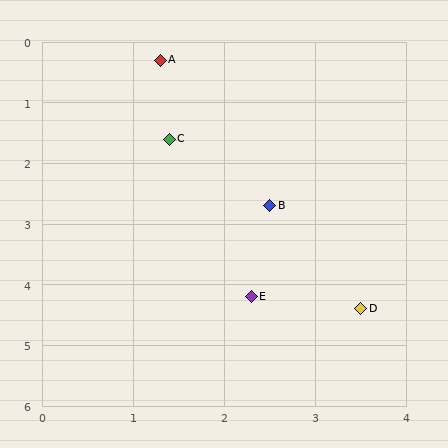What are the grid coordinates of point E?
Point E is at approximately (2.3, 4.2).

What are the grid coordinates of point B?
Point B is at approximately (2.5, 2.7).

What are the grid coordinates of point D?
Point D is at approximately (3.5, 4.4).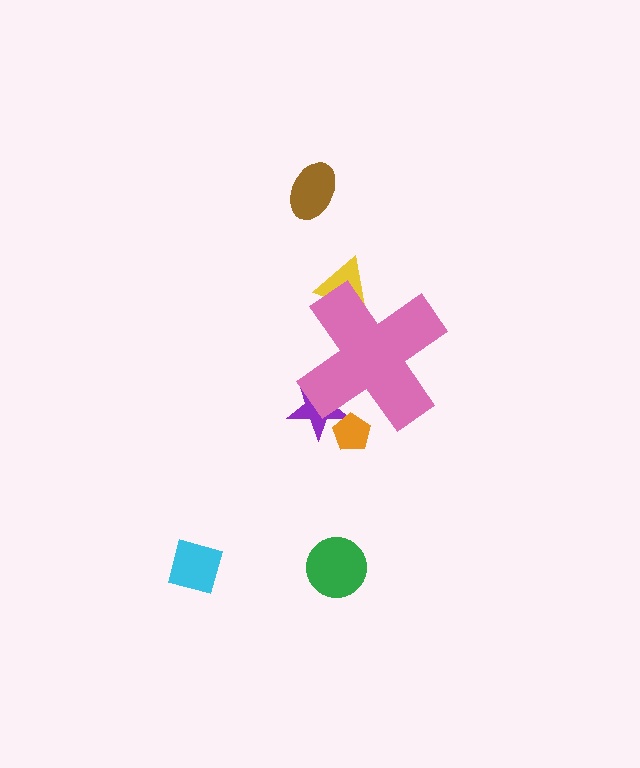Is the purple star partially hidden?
Yes, the purple star is partially hidden behind the pink cross.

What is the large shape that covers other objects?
A pink cross.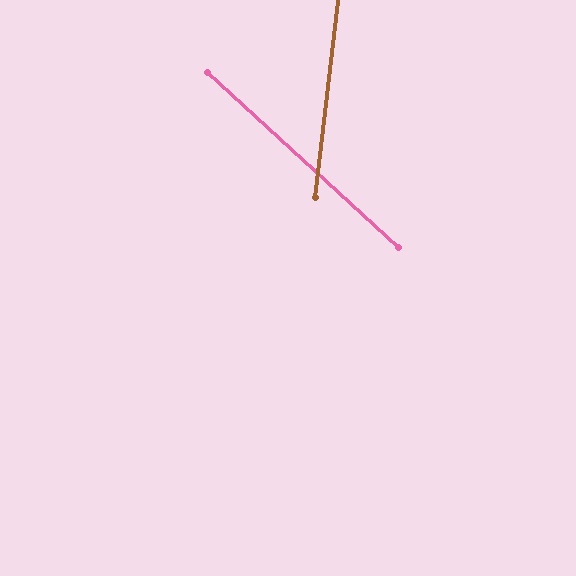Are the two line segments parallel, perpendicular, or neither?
Neither parallel nor perpendicular — they differ by about 54°.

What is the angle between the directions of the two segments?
Approximately 54 degrees.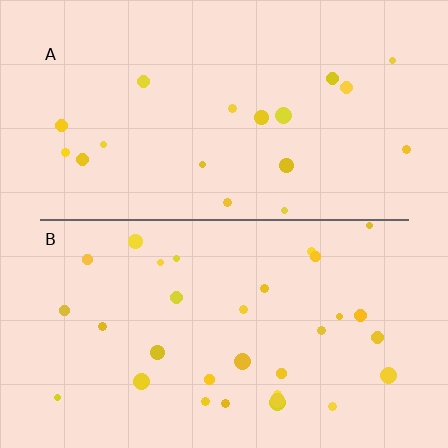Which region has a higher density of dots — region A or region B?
B (the bottom).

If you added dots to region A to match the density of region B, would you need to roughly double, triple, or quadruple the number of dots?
Approximately double.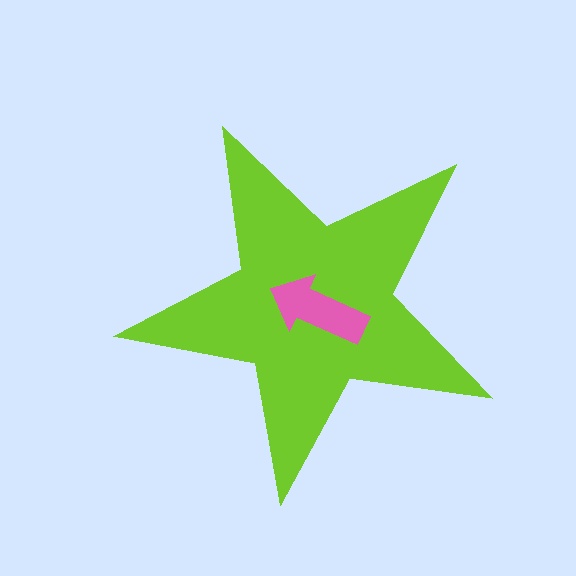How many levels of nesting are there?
2.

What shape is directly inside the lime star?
The pink arrow.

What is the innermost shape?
The pink arrow.